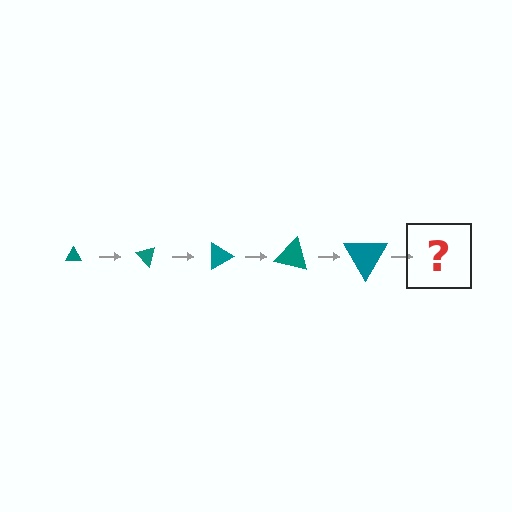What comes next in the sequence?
The next element should be a triangle, larger than the previous one and rotated 225 degrees from the start.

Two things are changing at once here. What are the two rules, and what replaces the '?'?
The two rules are that the triangle grows larger each step and it rotates 45 degrees each step. The '?' should be a triangle, larger than the previous one and rotated 225 degrees from the start.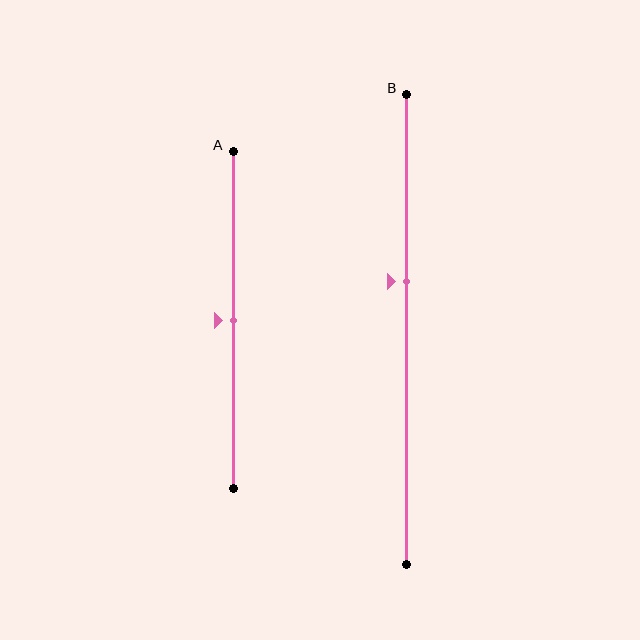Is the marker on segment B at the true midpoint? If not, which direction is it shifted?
No, the marker on segment B is shifted upward by about 10% of the segment length.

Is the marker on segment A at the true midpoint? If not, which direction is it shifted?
Yes, the marker on segment A is at the true midpoint.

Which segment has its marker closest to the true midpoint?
Segment A has its marker closest to the true midpoint.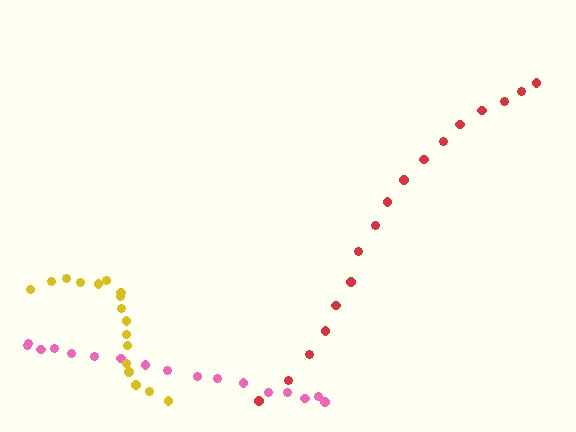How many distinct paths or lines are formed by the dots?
There are 3 distinct paths.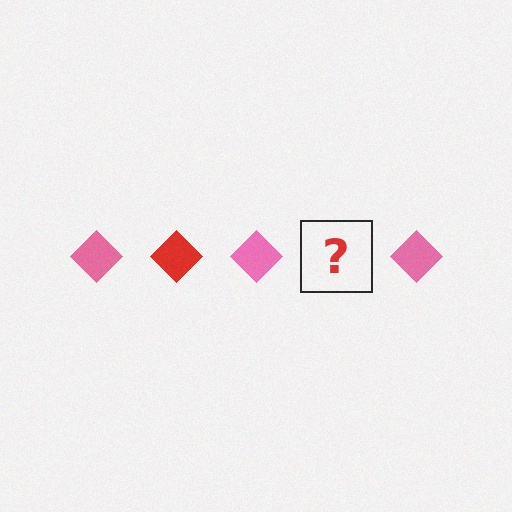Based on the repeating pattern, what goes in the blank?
The blank should be a red diamond.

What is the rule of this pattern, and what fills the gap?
The rule is that the pattern cycles through pink, red diamonds. The gap should be filled with a red diamond.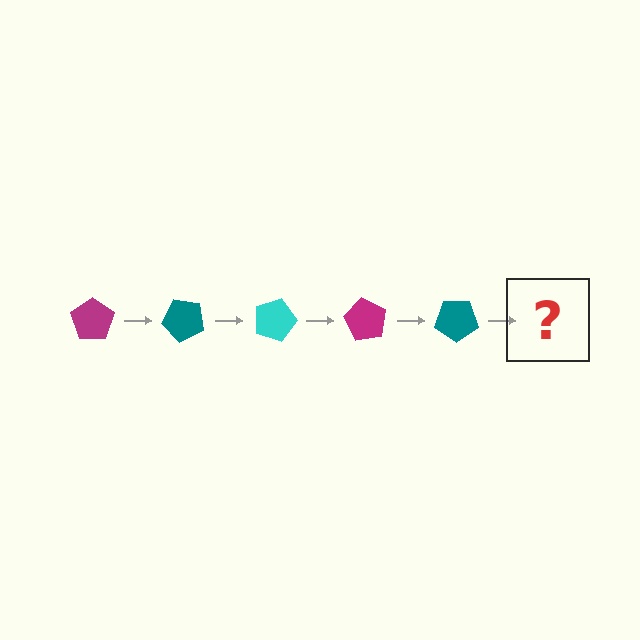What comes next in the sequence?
The next element should be a cyan pentagon, rotated 225 degrees from the start.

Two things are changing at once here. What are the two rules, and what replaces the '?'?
The two rules are that it rotates 45 degrees each step and the color cycles through magenta, teal, and cyan. The '?' should be a cyan pentagon, rotated 225 degrees from the start.